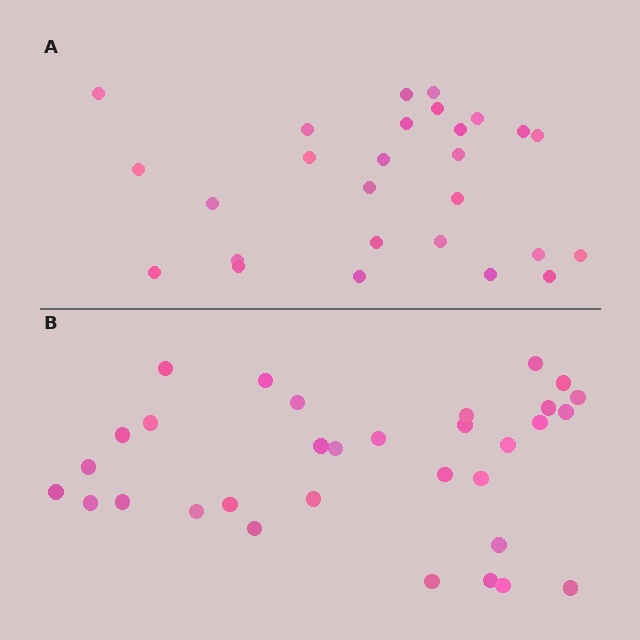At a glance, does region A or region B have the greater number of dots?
Region B (the bottom region) has more dots.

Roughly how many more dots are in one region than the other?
Region B has about 5 more dots than region A.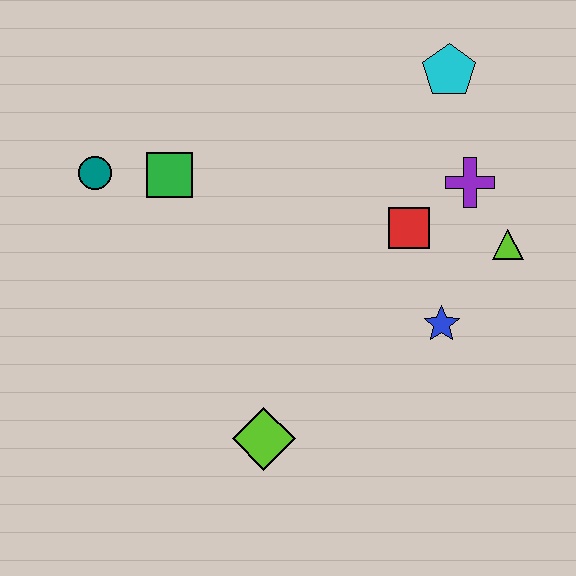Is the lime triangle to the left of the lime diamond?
No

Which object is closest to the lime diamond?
The blue star is closest to the lime diamond.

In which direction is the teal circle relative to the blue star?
The teal circle is to the left of the blue star.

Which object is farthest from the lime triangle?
The teal circle is farthest from the lime triangle.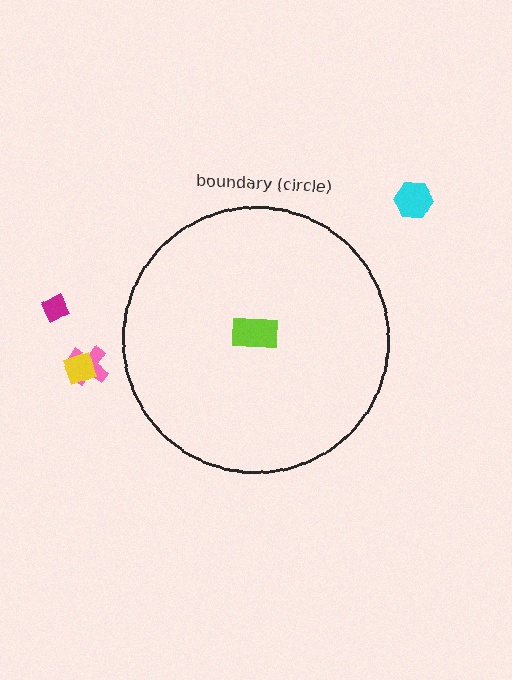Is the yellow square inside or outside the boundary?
Outside.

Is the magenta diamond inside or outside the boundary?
Outside.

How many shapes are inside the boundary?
1 inside, 4 outside.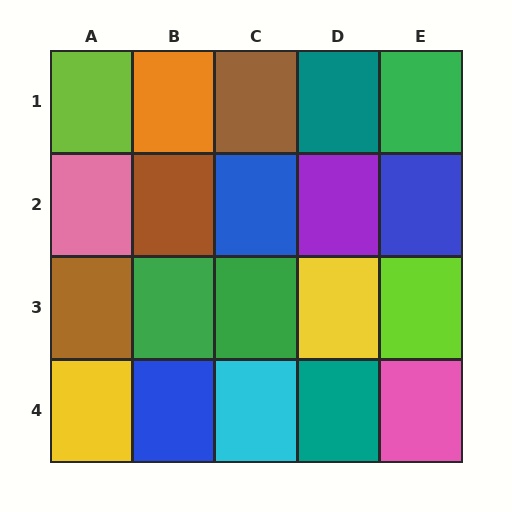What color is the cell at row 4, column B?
Blue.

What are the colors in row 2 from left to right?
Pink, brown, blue, purple, blue.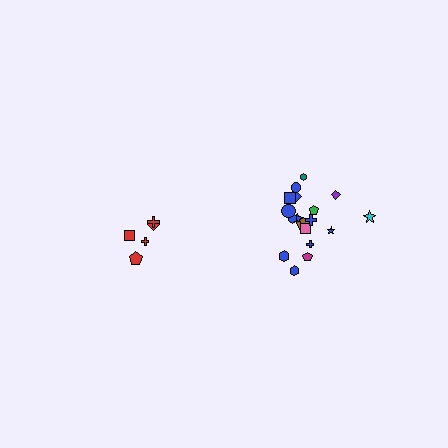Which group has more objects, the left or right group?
The right group.